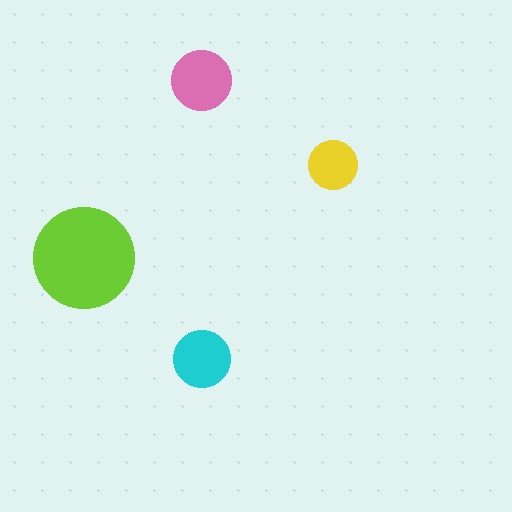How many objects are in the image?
There are 4 objects in the image.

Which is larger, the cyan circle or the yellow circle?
The cyan one.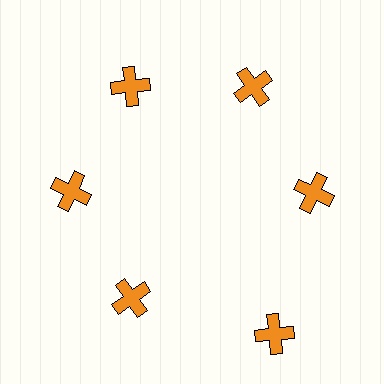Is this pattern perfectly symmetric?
No. The 6 orange crosses are arranged in a ring, but one element near the 5 o'clock position is pushed outward from the center, breaking the 6-fold rotational symmetry.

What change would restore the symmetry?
The symmetry would be restored by moving it inward, back onto the ring so that all 6 crosses sit at equal angles and equal distance from the center.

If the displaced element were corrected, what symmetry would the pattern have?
It would have 6-fold rotational symmetry — the pattern would map onto itself every 60 degrees.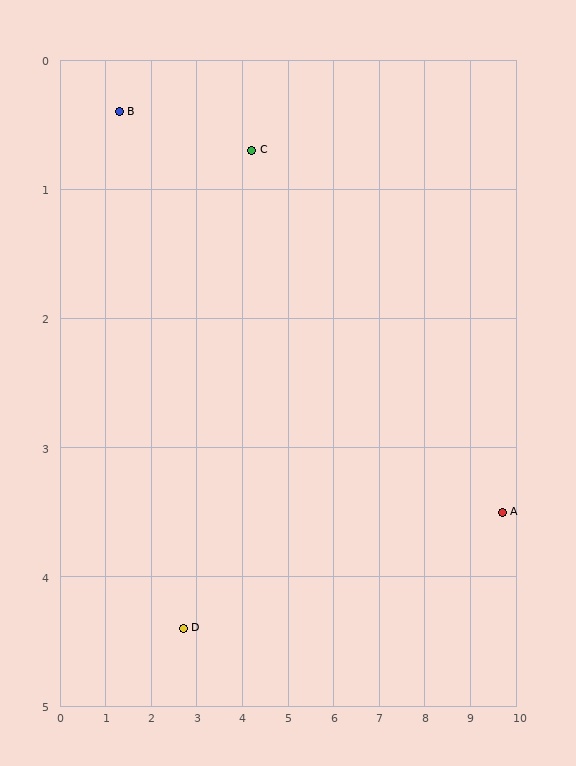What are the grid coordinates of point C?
Point C is at approximately (4.2, 0.7).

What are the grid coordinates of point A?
Point A is at approximately (9.7, 3.5).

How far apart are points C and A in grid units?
Points C and A are about 6.2 grid units apart.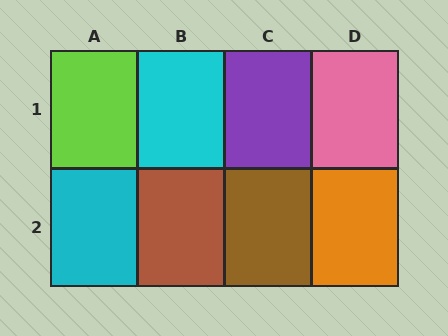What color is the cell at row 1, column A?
Lime.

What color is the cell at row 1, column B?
Cyan.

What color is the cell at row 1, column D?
Pink.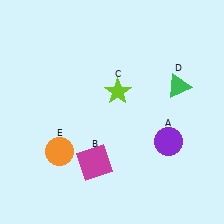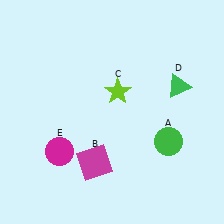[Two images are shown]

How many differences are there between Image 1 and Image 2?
There are 2 differences between the two images.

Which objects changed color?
A changed from purple to green. E changed from orange to magenta.